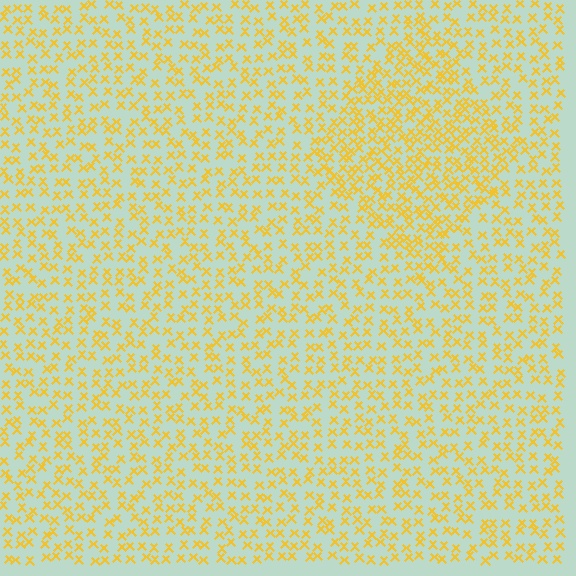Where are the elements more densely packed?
The elements are more densely packed inside the diamond boundary.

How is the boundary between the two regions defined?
The boundary is defined by a change in element density (approximately 1.7x ratio). All elements are the same color, size, and shape.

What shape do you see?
I see a diamond.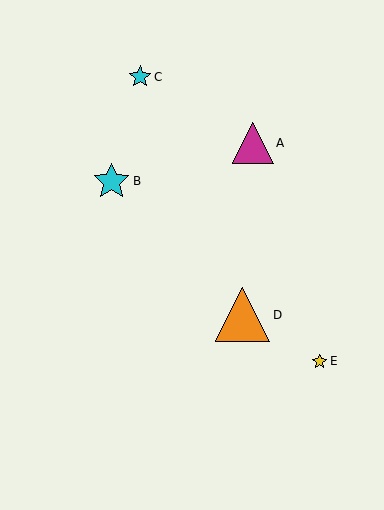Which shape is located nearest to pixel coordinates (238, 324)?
The orange triangle (labeled D) at (242, 315) is nearest to that location.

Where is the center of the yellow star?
The center of the yellow star is at (320, 361).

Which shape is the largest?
The orange triangle (labeled D) is the largest.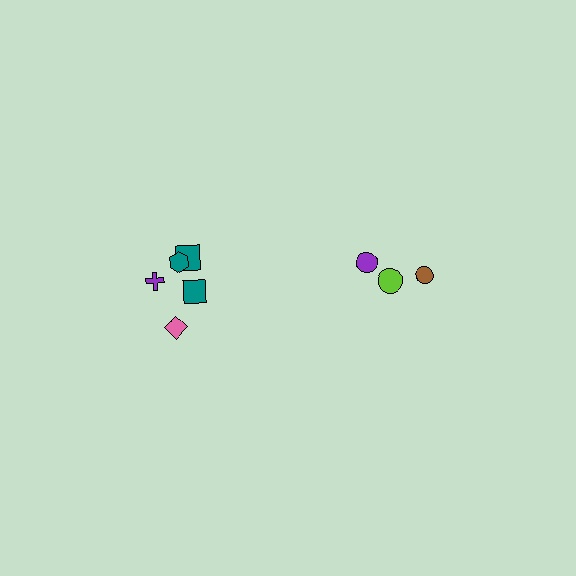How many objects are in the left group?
There are 5 objects.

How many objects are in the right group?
There are 3 objects.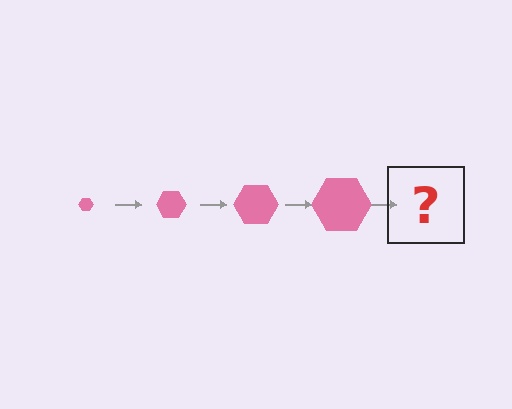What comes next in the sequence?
The next element should be a pink hexagon, larger than the previous one.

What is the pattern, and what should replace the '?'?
The pattern is that the hexagon gets progressively larger each step. The '?' should be a pink hexagon, larger than the previous one.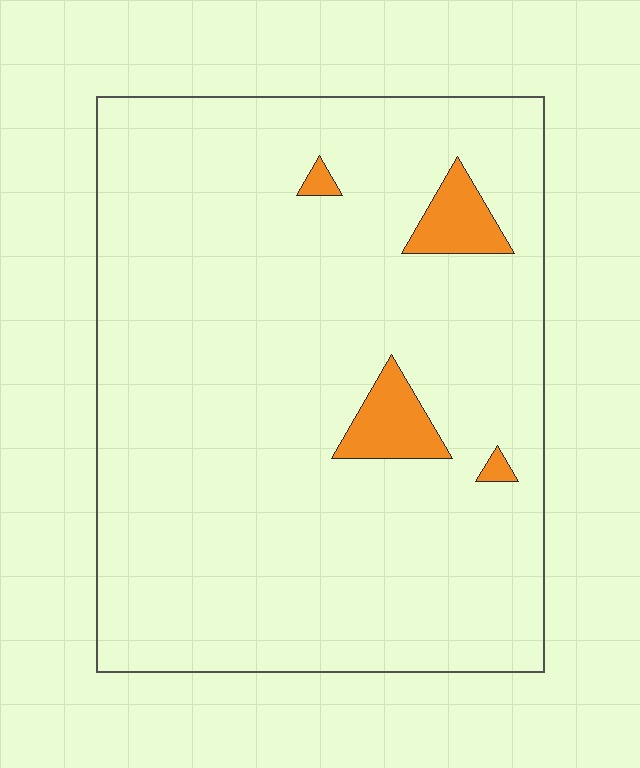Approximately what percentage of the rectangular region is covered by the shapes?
Approximately 5%.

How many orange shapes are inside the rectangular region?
4.